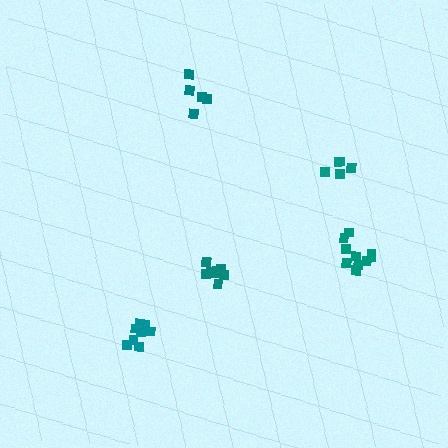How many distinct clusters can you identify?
There are 5 distinct clusters.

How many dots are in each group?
Group 1: 8 dots, Group 2: 8 dots, Group 3: 5 dots, Group 4: 5 dots, Group 5: 10 dots (36 total).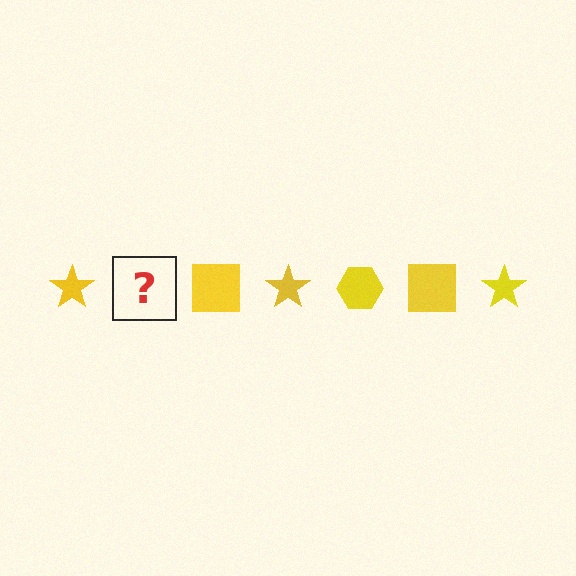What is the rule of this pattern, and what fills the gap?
The rule is that the pattern cycles through star, hexagon, square shapes in yellow. The gap should be filled with a yellow hexagon.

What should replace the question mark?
The question mark should be replaced with a yellow hexagon.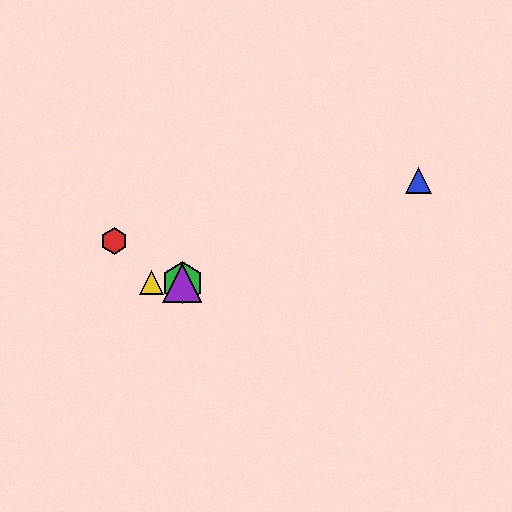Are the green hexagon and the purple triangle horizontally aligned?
Yes, both are at y≈283.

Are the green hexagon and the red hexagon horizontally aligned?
No, the green hexagon is at y≈283 and the red hexagon is at y≈241.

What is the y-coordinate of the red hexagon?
The red hexagon is at y≈241.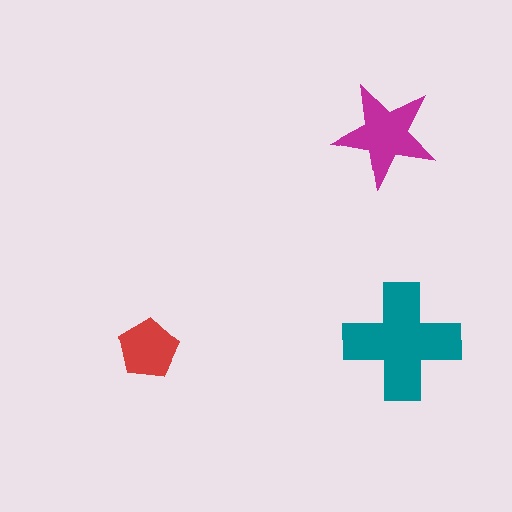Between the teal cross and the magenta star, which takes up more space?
The teal cross.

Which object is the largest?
The teal cross.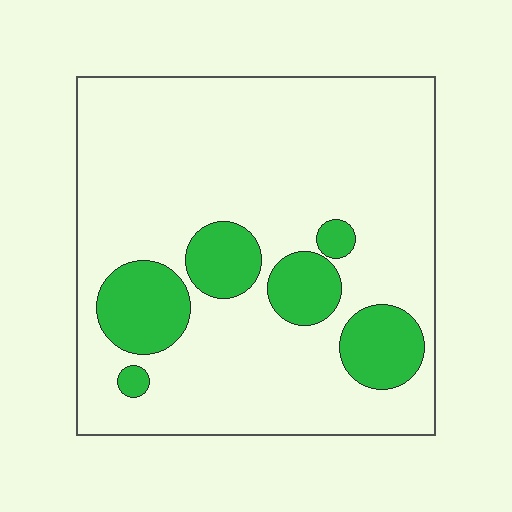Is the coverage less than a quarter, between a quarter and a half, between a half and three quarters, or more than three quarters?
Less than a quarter.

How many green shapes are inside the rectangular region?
6.